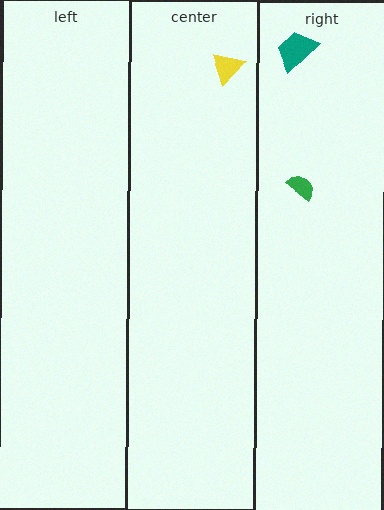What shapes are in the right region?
The green semicircle, the teal trapezoid.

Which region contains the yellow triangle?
The center region.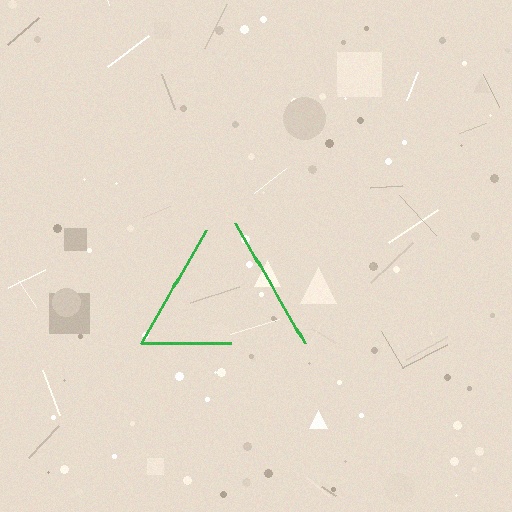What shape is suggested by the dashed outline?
The dashed outline suggests a triangle.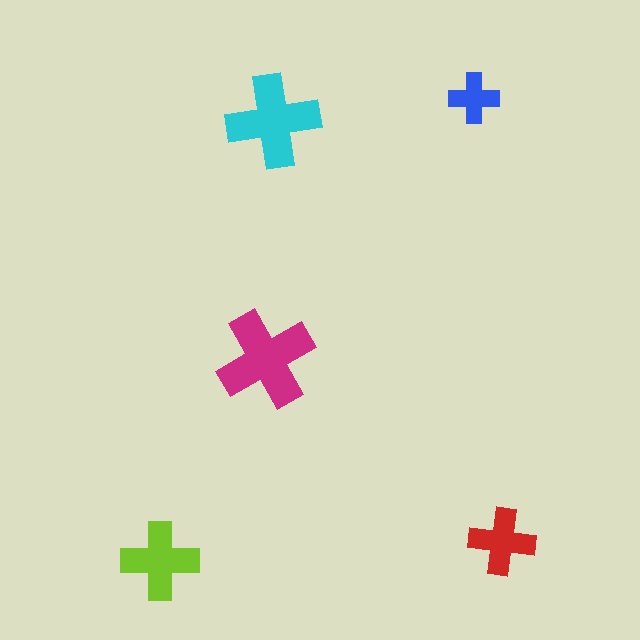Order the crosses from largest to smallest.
the magenta one, the cyan one, the lime one, the red one, the blue one.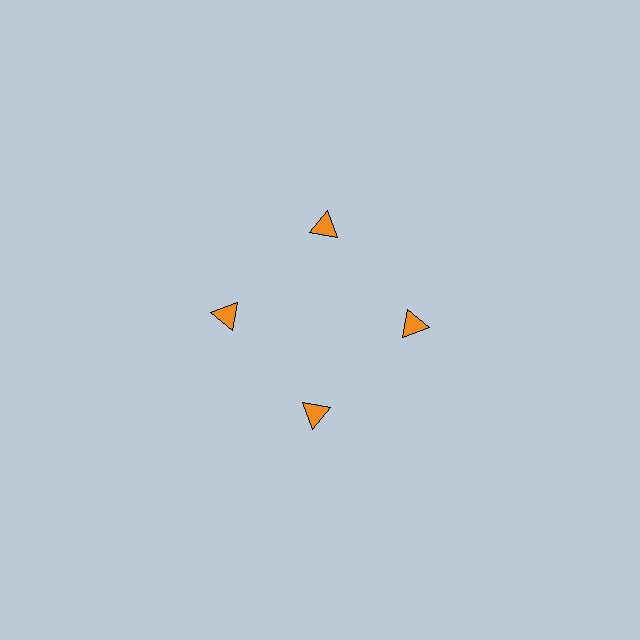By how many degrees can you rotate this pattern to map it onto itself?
The pattern maps onto itself every 90 degrees of rotation.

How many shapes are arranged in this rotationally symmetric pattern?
There are 4 shapes, arranged in 4 groups of 1.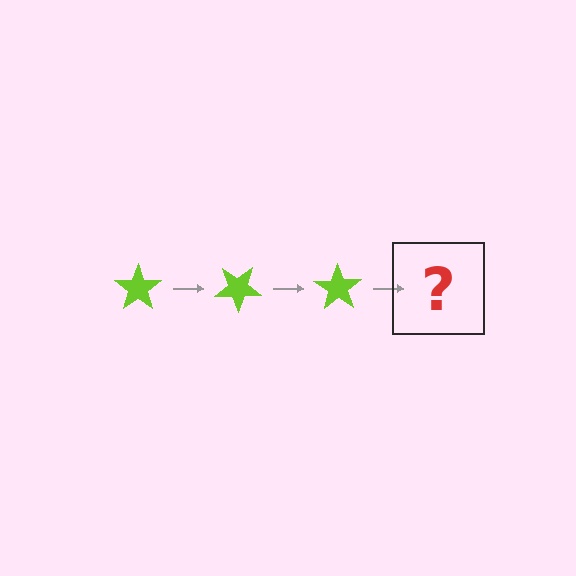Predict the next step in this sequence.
The next step is a lime star rotated 105 degrees.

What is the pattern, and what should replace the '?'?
The pattern is that the star rotates 35 degrees each step. The '?' should be a lime star rotated 105 degrees.